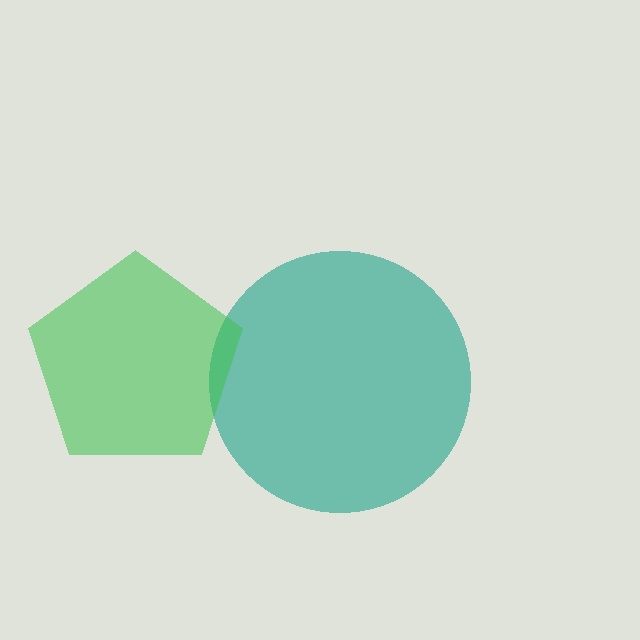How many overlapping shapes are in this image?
There are 2 overlapping shapes in the image.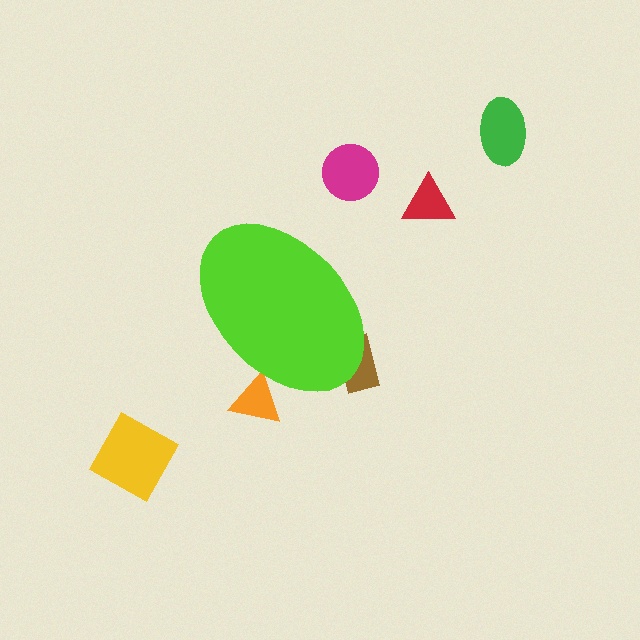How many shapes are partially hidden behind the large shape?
2 shapes are partially hidden.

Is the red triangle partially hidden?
No, the red triangle is fully visible.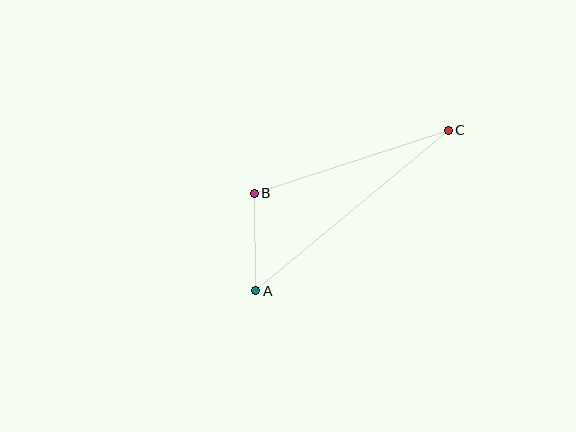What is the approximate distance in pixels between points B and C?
The distance between B and C is approximately 204 pixels.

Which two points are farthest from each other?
Points A and C are farthest from each other.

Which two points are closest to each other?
Points A and B are closest to each other.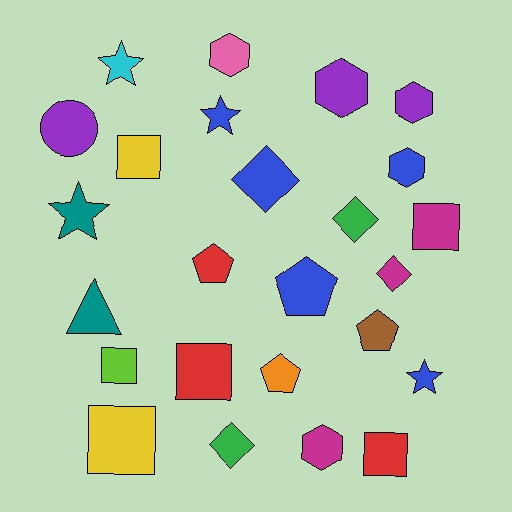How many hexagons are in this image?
There are 5 hexagons.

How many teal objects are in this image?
There are 2 teal objects.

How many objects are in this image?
There are 25 objects.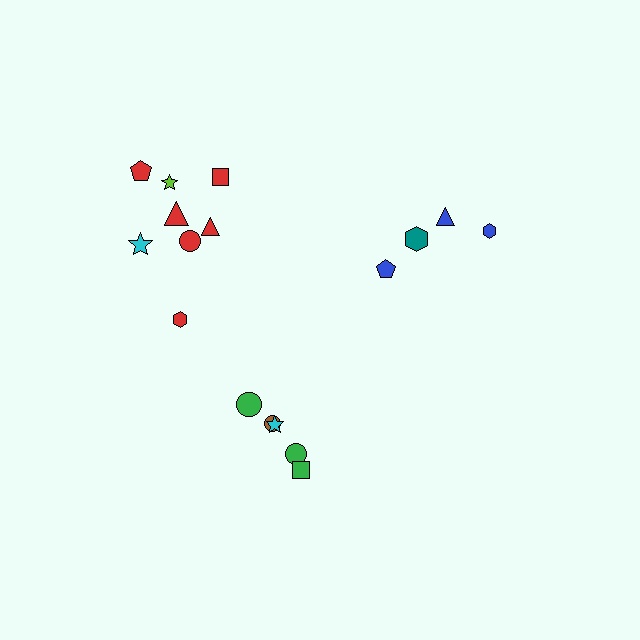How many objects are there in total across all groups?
There are 17 objects.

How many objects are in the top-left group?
There are 8 objects.